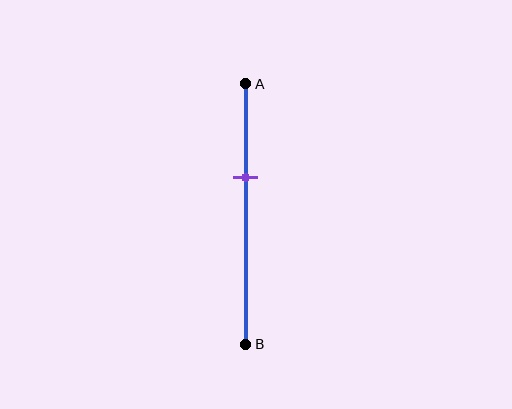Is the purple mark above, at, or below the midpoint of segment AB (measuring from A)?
The purple mark is above the midpoint of segment AB.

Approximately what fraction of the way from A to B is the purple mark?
The purple mark is approximately 35% of the way from A to B.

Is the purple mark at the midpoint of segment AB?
No, the mark is at about 35% from A, not at the 50% midpoint.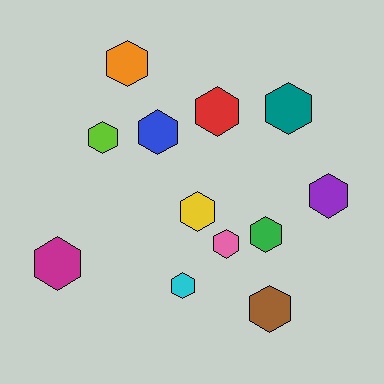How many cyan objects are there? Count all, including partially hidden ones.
There is 1 cyan object.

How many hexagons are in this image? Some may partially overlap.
There are 12 hexagons.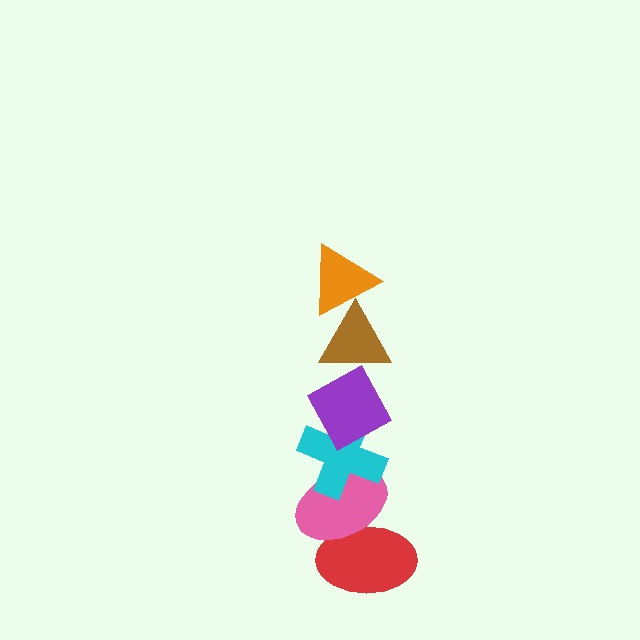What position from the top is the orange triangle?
The orange triangle is 1st from the top.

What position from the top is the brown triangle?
The brown triangle is 2nd from the top.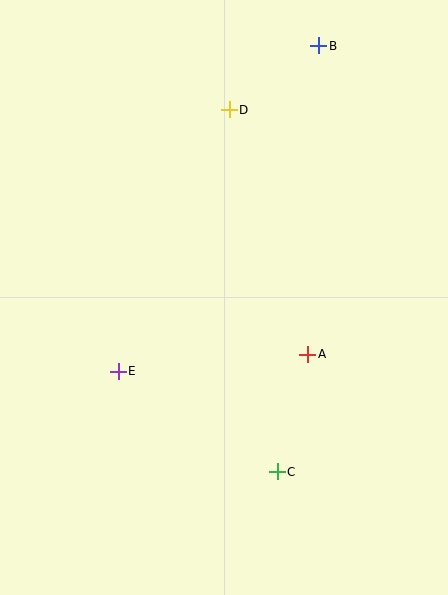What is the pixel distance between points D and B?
The distance between D and B is 110 pixels.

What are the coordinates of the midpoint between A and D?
The midpoint between A and D is at (268, 232).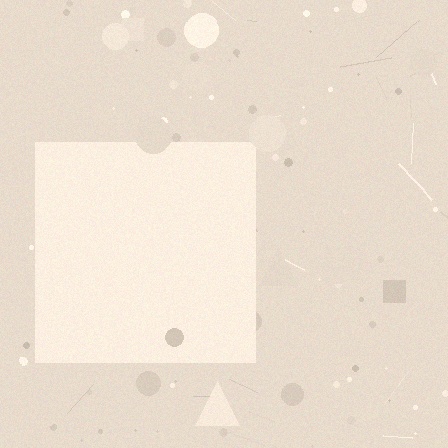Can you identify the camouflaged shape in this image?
The camouflaged shape is a square.